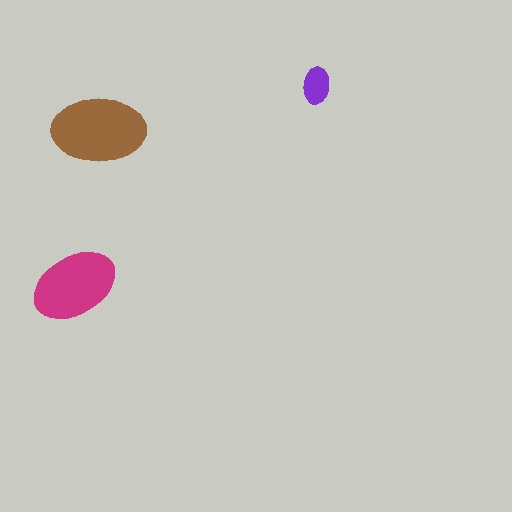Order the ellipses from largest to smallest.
the brown one, the magenta one, the purple one.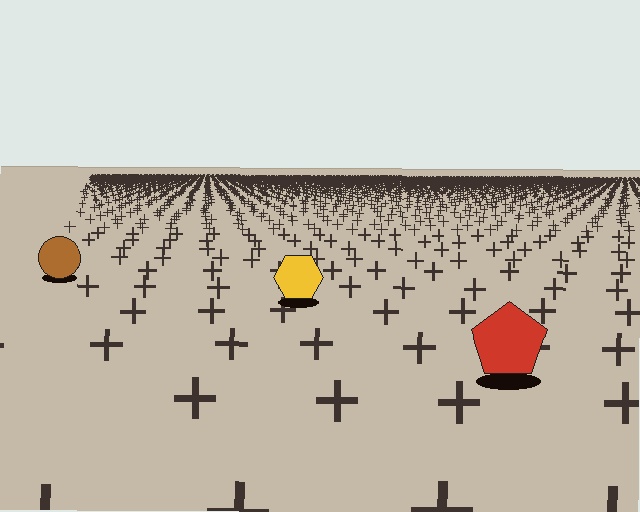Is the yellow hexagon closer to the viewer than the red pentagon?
No. The red pentagon is closer — you can tell from the texture gradient: the ground texture is coarser near it.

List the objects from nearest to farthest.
From nearest to farthest: the red pentagon, the yellow hexagon, the brown circle.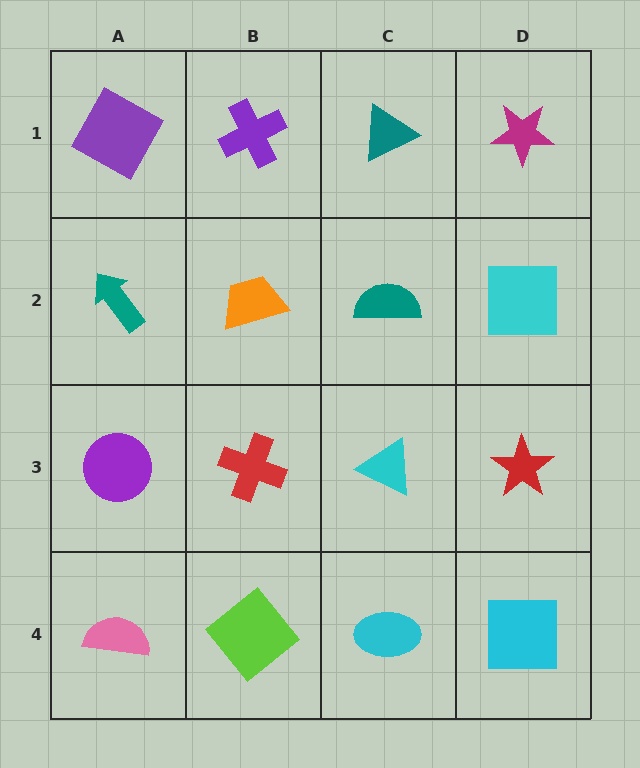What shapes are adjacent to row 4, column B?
A red cross (row 3, column B), a pink semicircle (row 4, column A), a cyan ellipse (row 4, column C).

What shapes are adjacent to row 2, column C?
A teal triangle (row 1, column C), a cyan triangle (row 3, column C), an orange trapezoid (row 2, column B), a cyan square (row 2, column D).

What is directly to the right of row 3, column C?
A red star.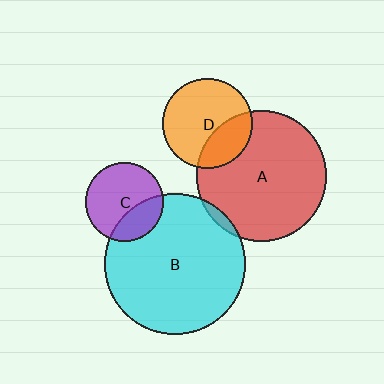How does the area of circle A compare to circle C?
Approximately 2.8 times.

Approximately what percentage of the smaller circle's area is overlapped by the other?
Approximately 5%.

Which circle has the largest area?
Circle B (cyan).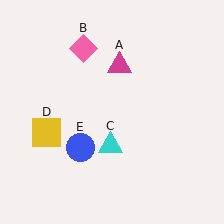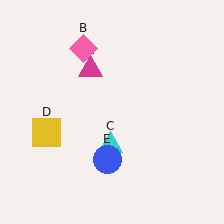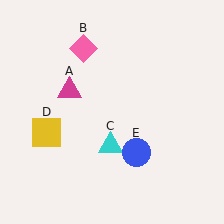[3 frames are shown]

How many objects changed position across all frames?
2 objects changed position: magenta triangle (object A), blue circle (object E).